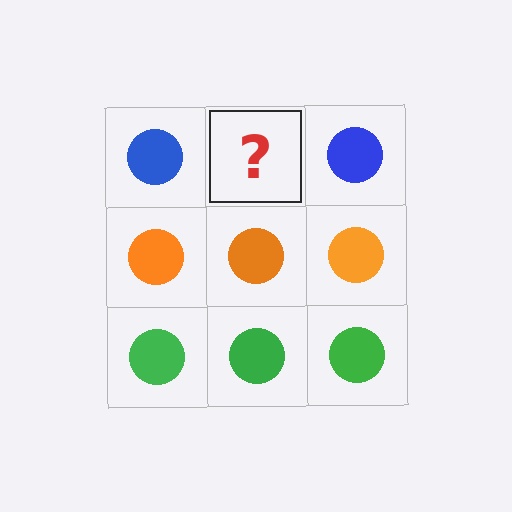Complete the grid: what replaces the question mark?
The question mark should be replaced with a blue circle.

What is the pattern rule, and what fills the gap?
The rule is that each row has a consistent color. The gap should be filled with a blue circle.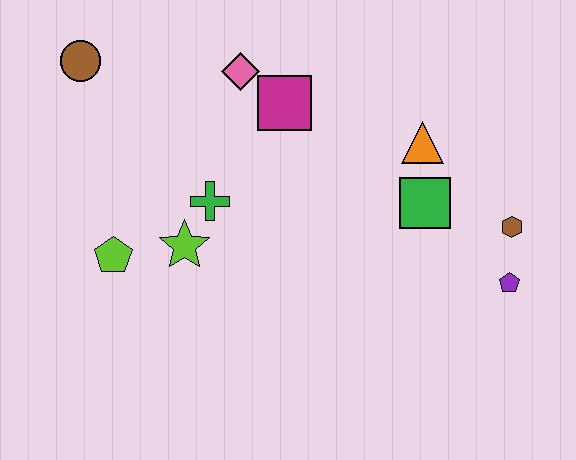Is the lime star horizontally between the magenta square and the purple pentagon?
No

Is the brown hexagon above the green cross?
No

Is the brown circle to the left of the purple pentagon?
Yes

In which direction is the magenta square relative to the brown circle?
The magenta square is to the right of the brown circle.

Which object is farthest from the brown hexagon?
The brown circle is farthest from the brown hexagon.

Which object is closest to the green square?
The orange triangle is closest to the green square.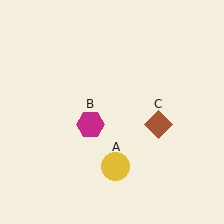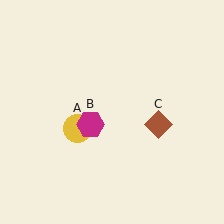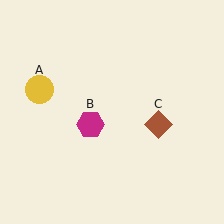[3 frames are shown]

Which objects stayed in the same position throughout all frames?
Magenta hexagon (object B) and brown diamond (object C) remained stationary.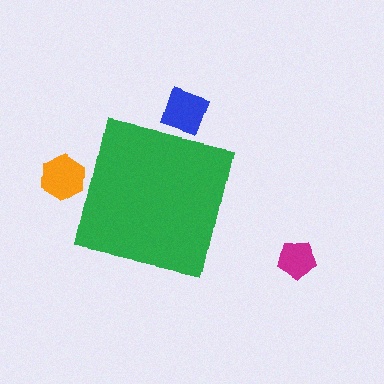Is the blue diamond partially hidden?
Yes, the blue diamond is partially hidden behind the green square.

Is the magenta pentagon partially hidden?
No, the magenta pentagon is fully visible.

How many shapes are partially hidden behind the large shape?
2 shapes are partially hidden.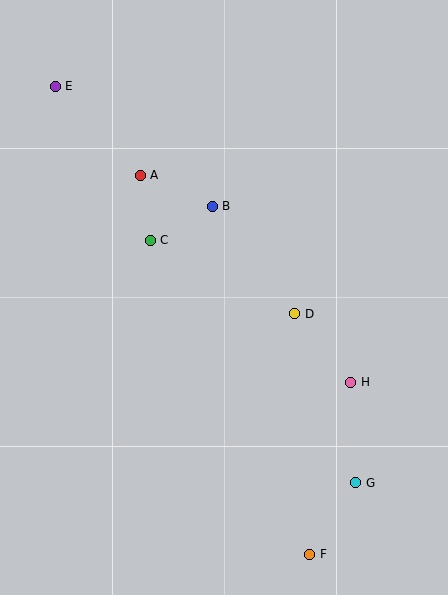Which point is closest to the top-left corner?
Point E is closest to the top-left corner.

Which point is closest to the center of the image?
Point D at (295, 314) is closest to the center.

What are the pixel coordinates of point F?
Point F is at (310, 554).